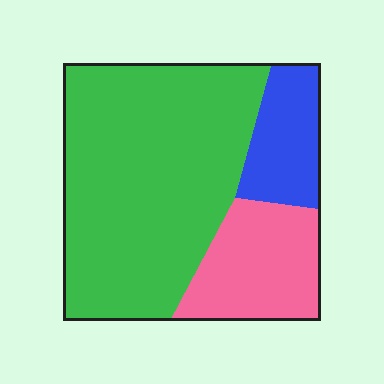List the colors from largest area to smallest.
From largest to smallest: green, pink, blue.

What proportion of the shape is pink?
Pink takes up less than a quarter of the shape.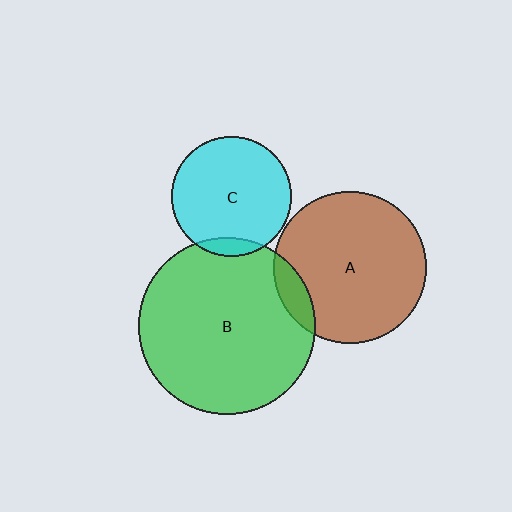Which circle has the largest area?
Circle B (green).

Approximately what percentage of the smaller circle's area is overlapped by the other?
Approximately 10%.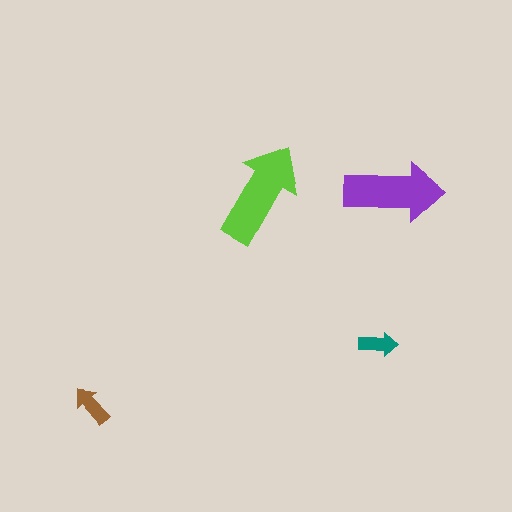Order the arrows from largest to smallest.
the lime one, the purple one, the brown one, the teal one.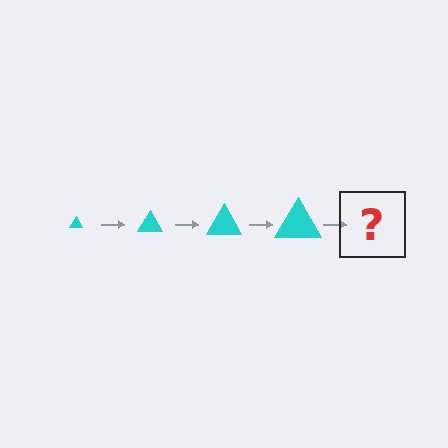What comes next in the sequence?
The next element should be a cyan triangle, larger than the previous one.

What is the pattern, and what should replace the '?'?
The pattern is that the triangle gets progressively larger each step. The '?' should be a cyan triangle, larger than the previous one.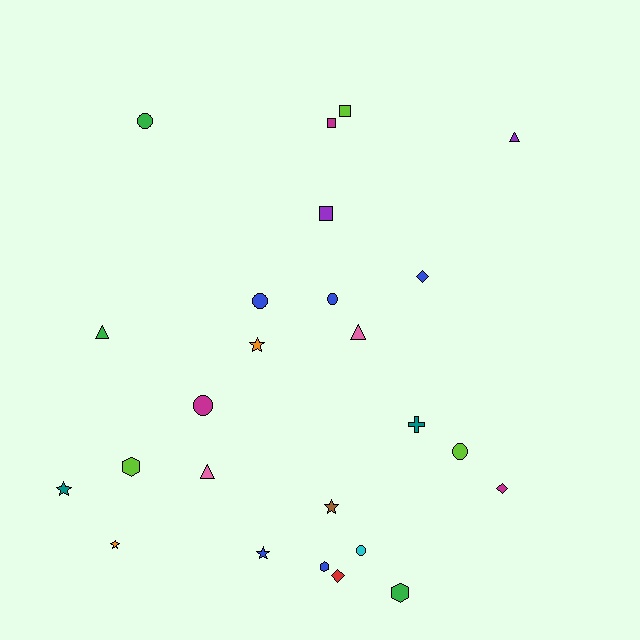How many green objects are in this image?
There are 3 green objects.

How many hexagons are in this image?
There are 3 hexagons.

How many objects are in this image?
There are 25 objects.